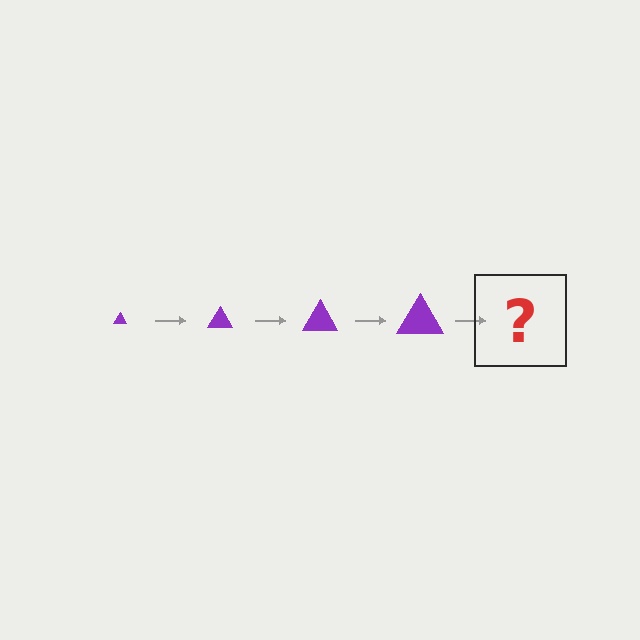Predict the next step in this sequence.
The next step is a purple triangle, larger than the previous one.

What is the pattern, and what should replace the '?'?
The pattern is that the triangle gets progressively larger each step. The '?' should be a purple triangle, larger than the previous one.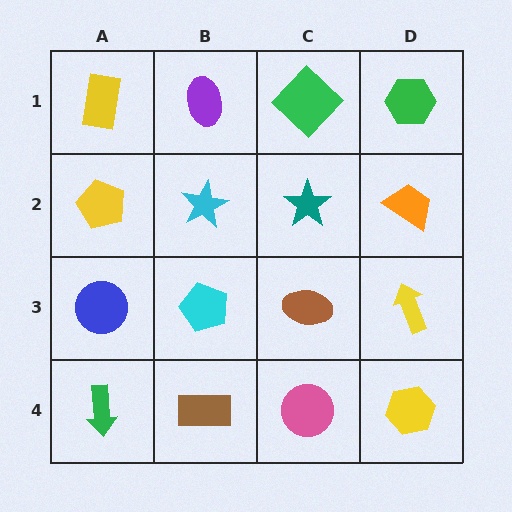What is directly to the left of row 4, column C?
A brown rectangle.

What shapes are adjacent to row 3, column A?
A yellow pentagon (row 2, column A), a green arrow (row 4, column A), a cyan pentagon (row 3, column B).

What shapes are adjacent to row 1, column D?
An orange trapezoid (row 2, column D), a green diamond (row 1, column C).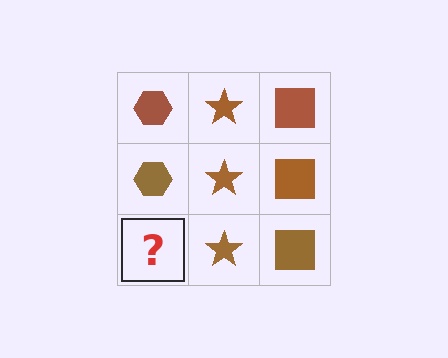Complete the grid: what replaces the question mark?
The question mark should be replaced with a brown hexagon.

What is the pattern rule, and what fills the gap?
The rule is that each column has a consistent shape. The gap should be filled with a brown hexagon.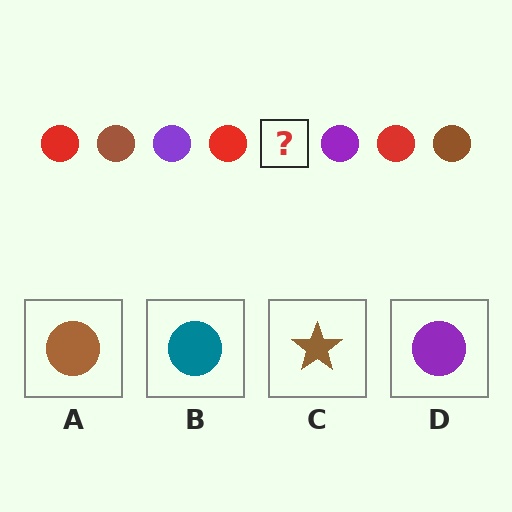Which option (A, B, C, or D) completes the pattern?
A.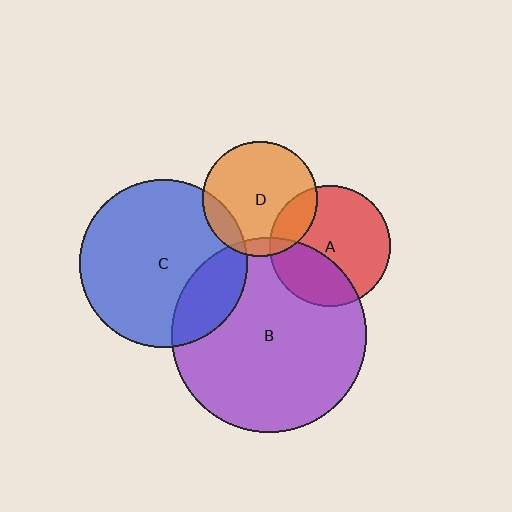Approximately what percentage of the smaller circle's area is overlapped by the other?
Approximately 20%.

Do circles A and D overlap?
Yes.